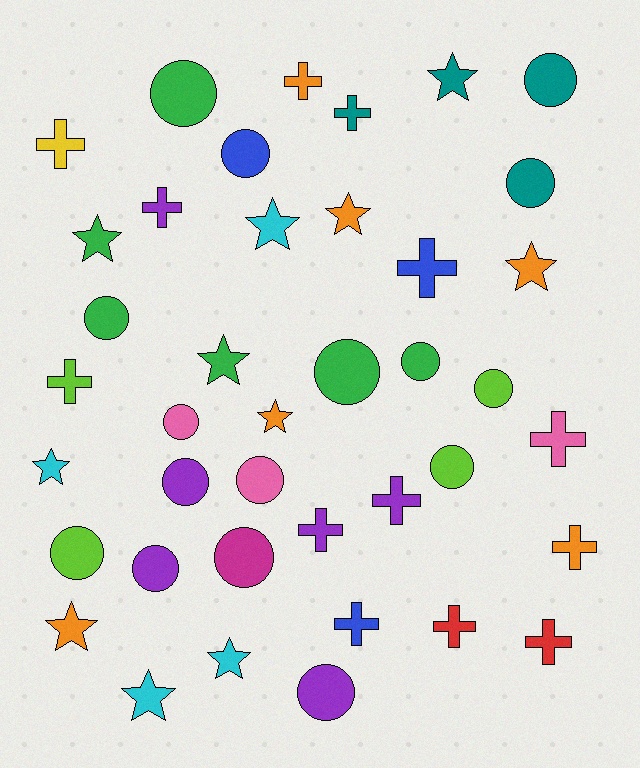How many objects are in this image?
There are 40 objects.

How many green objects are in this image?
There are 6 green objects.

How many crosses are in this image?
There are 13 crosses.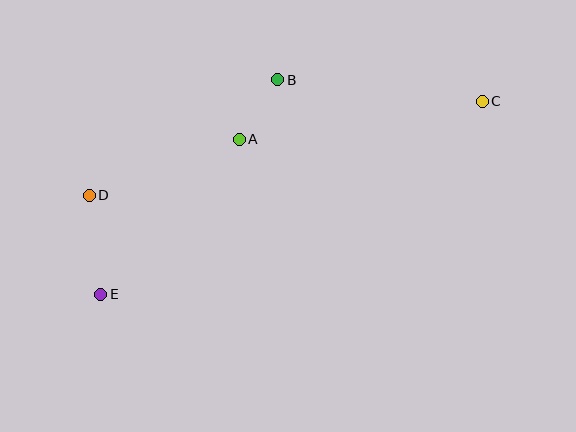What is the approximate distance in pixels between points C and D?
The distance between C and D is approximately 405 pixels.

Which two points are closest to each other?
Points A and B are closest to each other.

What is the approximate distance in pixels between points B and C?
The distance between B and C is approximately 206 pixels.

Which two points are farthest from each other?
Points C and E are farthest from each other.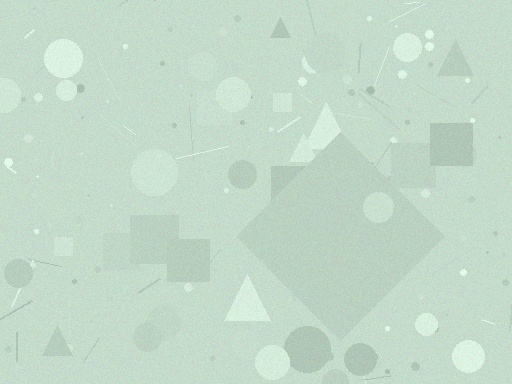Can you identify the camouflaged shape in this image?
The camouflaged shape is a diamond.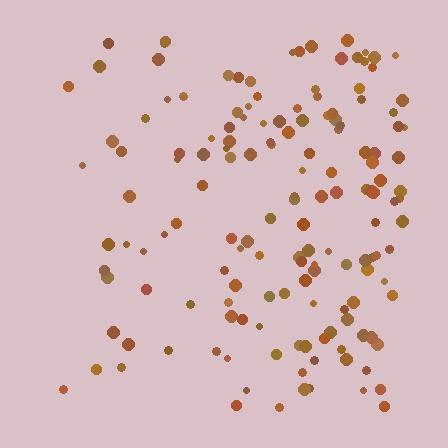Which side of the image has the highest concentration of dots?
The right.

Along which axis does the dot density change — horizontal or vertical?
Horizontal.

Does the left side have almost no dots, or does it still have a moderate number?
Still a moderate number, just noticeably fewer than the right.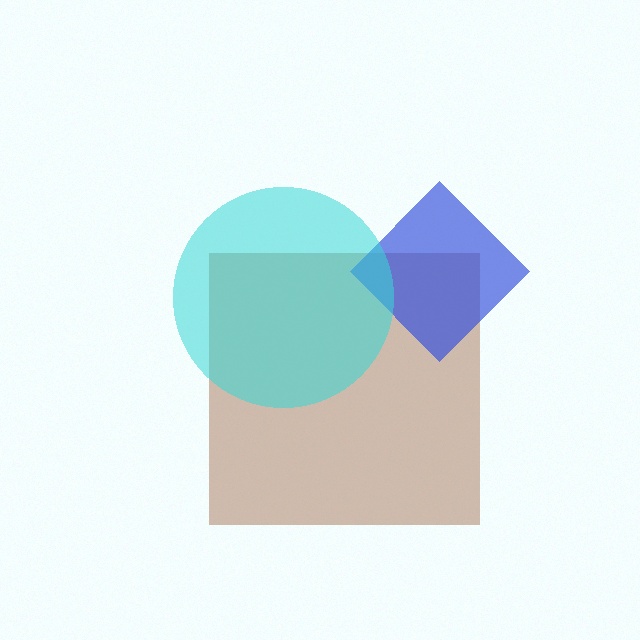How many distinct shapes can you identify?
There are 3 distinct shapes: a brown square, a blue diamond, a cyan circle.